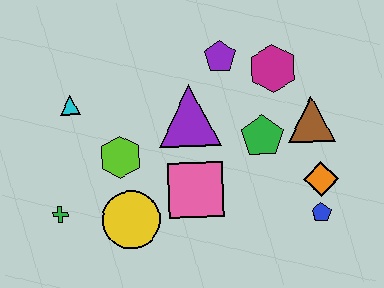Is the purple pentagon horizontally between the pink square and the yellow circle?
No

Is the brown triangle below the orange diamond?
No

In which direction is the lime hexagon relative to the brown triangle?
The lime hexagon is to the left of the brown triangle.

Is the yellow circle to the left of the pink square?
Yes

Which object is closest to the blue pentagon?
The orange diamond is closest to the blue pentagon.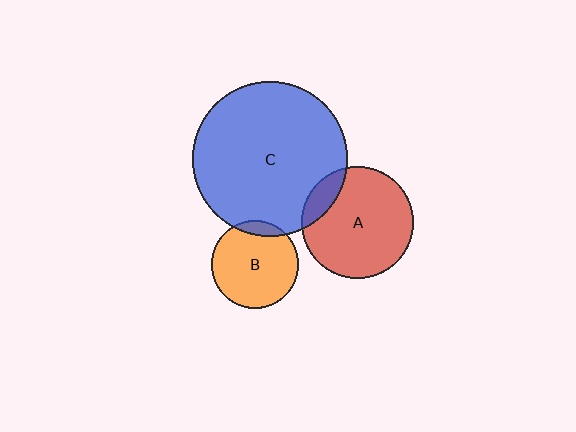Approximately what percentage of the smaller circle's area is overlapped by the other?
Approximately 10%.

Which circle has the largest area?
Circle C (blue).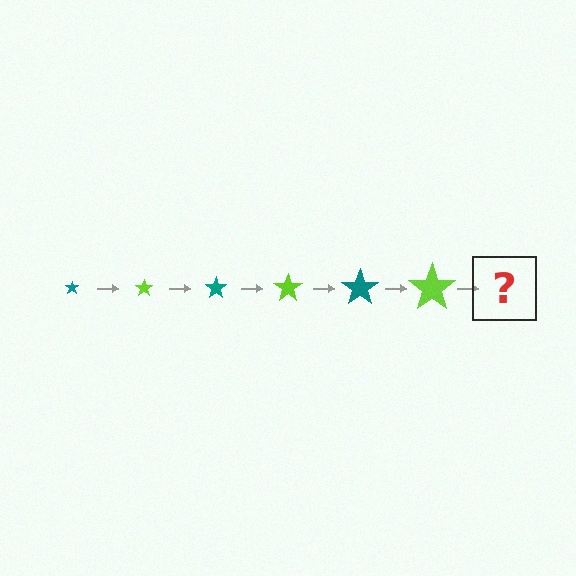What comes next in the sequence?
The next element should be a teal star, larger than the previous one.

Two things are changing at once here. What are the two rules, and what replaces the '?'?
The two rules are that the star grows larger each step and the color cycles through teal and lime. The '?' should be a teal star, larger than the previous one.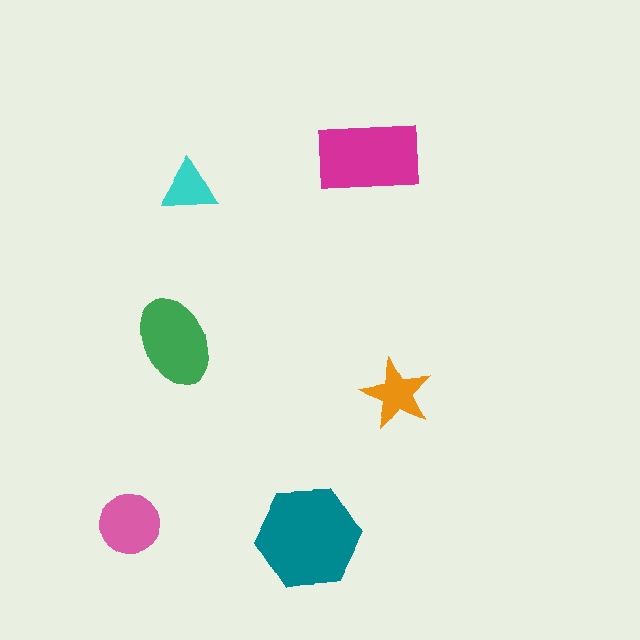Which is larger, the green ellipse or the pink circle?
The green ellipse.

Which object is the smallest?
The cyan triangle.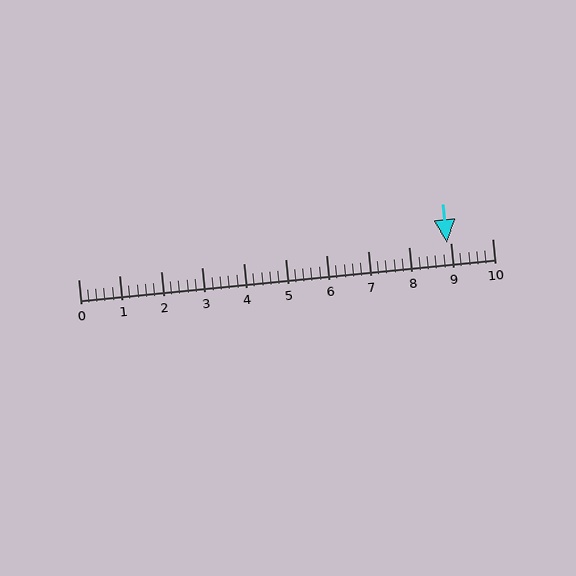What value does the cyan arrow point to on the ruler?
The cyan arrow points to approximately 8.9.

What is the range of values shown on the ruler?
The ruler shows values from 0 to 10.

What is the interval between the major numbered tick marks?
The major tick marks are spaced 1 units apart.